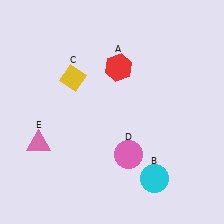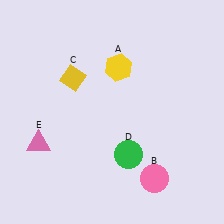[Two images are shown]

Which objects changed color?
A changed from red to yellow. B changed from cyan to pink. D changed from pink to green.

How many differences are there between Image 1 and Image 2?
There are 3 differences between the two images.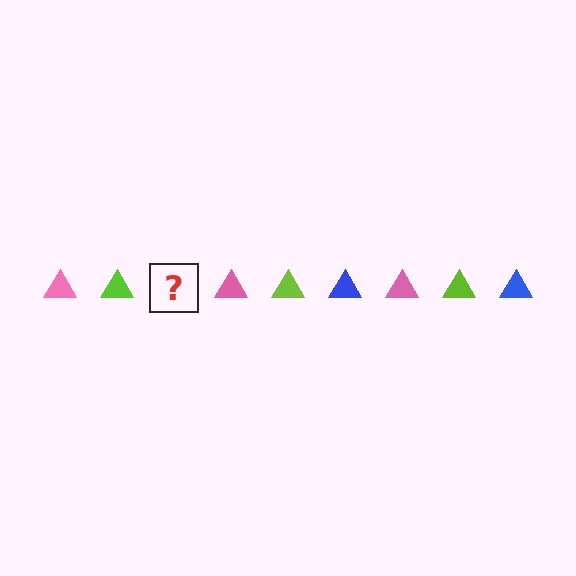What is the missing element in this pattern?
The missing element is a blue triangle.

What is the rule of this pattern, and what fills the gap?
The rule is that the pattern cycles through pink, lime, blue triangles. The gap should be filled with a blue triangle.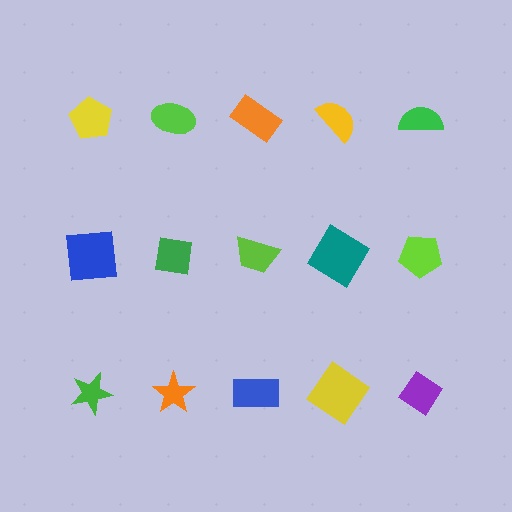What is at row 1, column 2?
A lime ellipse.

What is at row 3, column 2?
An orange star.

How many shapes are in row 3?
5 shapes.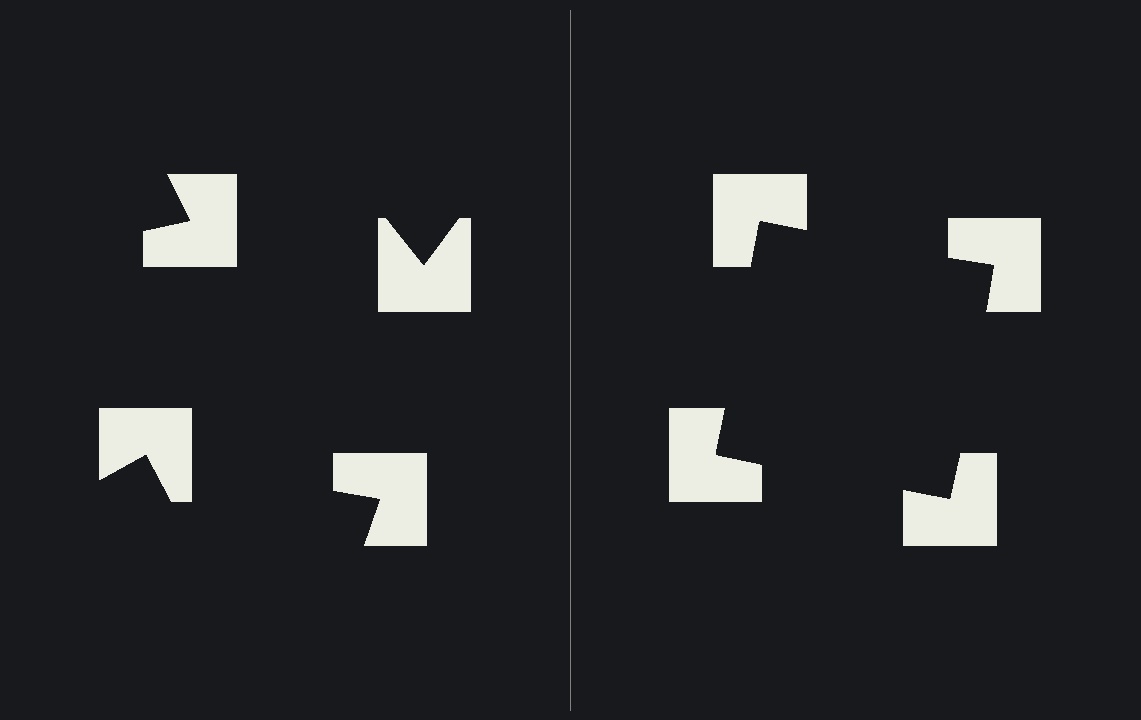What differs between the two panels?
The notched squares are positioned identically on both sides; only the wedge orientations differ. On the right they align to a square; on the left they are misaligned.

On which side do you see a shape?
An illusory square appears on the right side. On the left side the wedge cuts are rotated, so no coherent shape forms.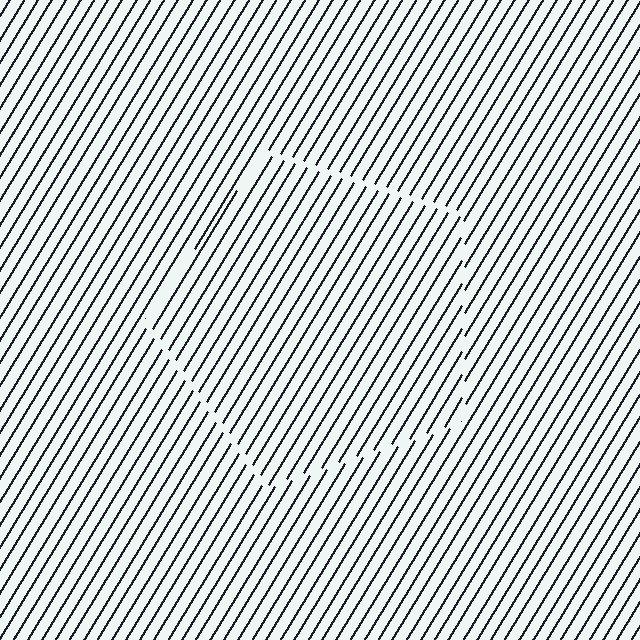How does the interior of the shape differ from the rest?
The interior of the shape contains the same grating, shifted by half a period — the contour is defined by the phase discontinuity where line-ends from the inner and outer gratings abut.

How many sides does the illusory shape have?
5 sides — the line-ends trace a pentagon.